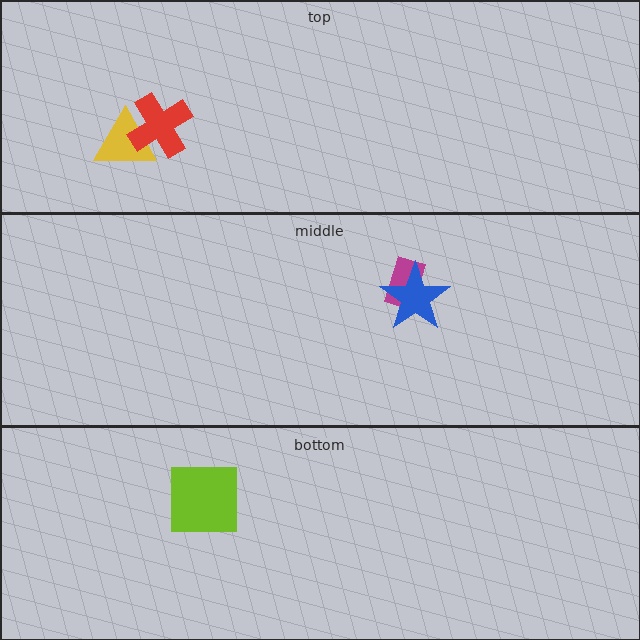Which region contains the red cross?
The top region.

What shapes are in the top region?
The yellow triangle, the red cross.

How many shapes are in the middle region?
2.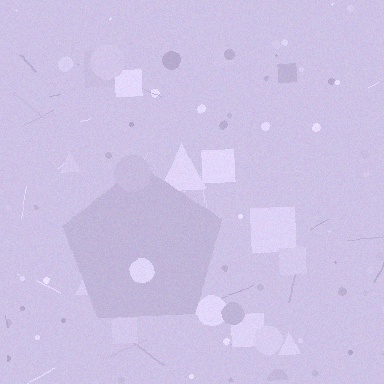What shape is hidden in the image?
A pentagon is hidden in the image.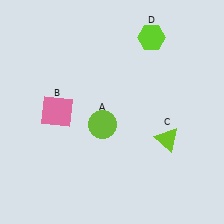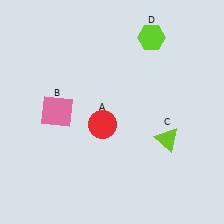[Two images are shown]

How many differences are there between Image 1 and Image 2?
There is 1 difference between the two images.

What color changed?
The circle (A) changed from lime in Image 1 to red in Image 2.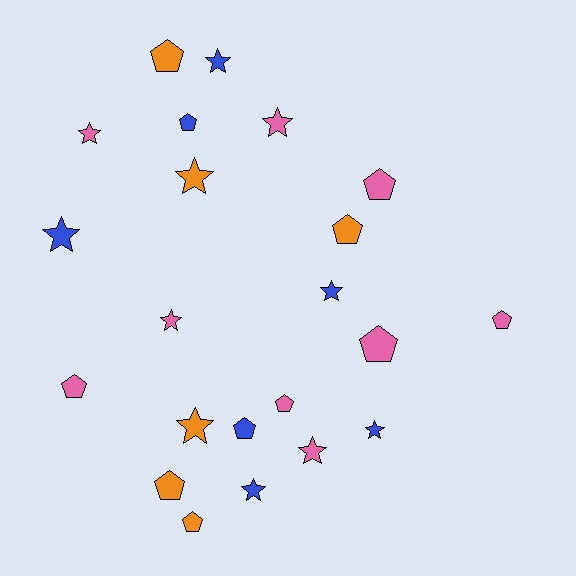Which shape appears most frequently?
Star, with 11 objects.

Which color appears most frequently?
Pink, with 9 objects.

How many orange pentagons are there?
There are 4 orange pentagons.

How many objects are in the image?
There are 22 objects.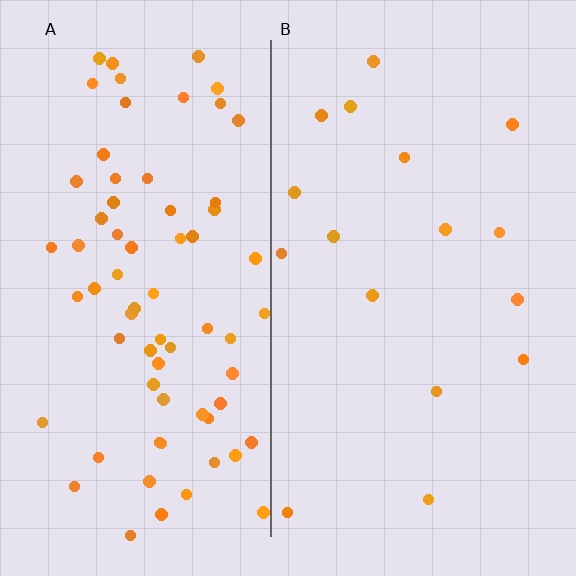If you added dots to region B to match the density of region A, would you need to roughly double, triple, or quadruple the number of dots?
Approximately quadruple.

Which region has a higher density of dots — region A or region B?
A (the left).